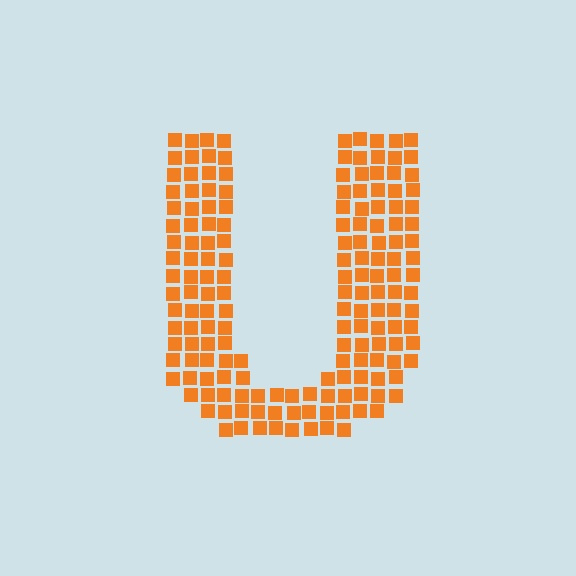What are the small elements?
The small elements are squares.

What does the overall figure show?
The overall figure shows the letter U.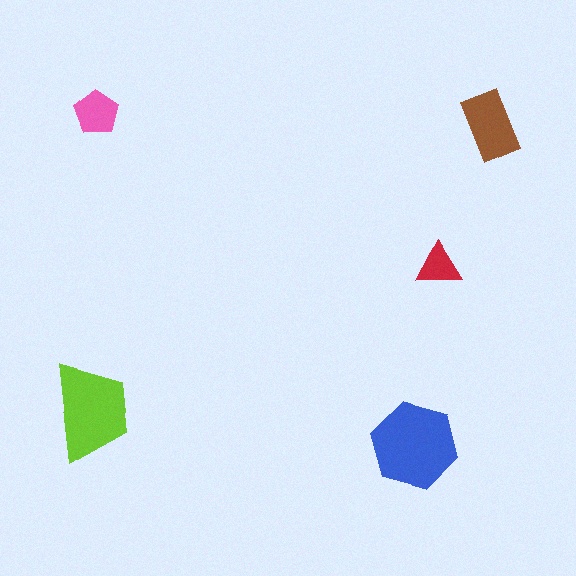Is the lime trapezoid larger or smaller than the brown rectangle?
Larger.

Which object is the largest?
The blue hexagon.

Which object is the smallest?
The red triangle.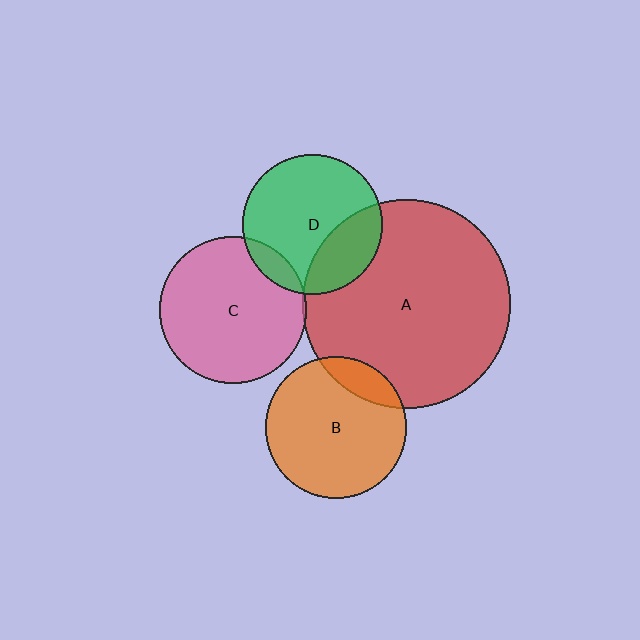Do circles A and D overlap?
Yes.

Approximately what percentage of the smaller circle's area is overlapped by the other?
Approximately 30%.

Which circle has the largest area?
Circle A (red).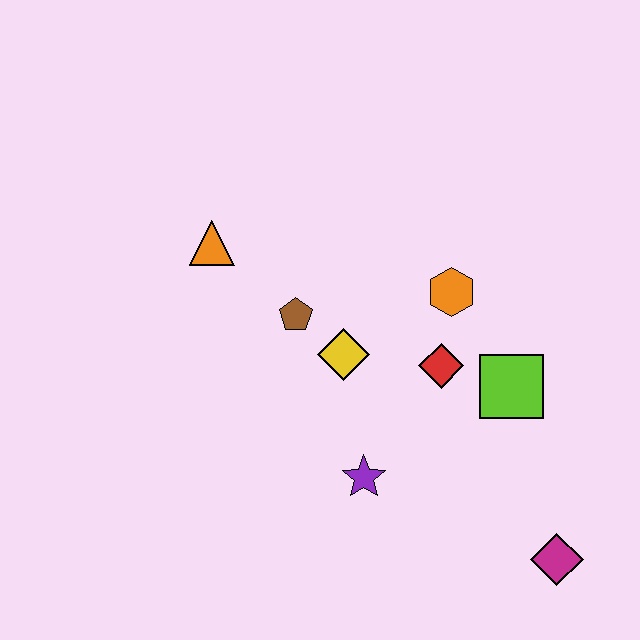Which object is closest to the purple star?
The yellow diamond is closest to the purple star.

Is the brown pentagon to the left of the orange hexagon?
Yes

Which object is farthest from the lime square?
The orange triangle is farthest from the lime square.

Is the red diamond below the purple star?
No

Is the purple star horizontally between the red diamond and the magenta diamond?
No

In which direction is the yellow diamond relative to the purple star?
The yellow diamond is above the purple star.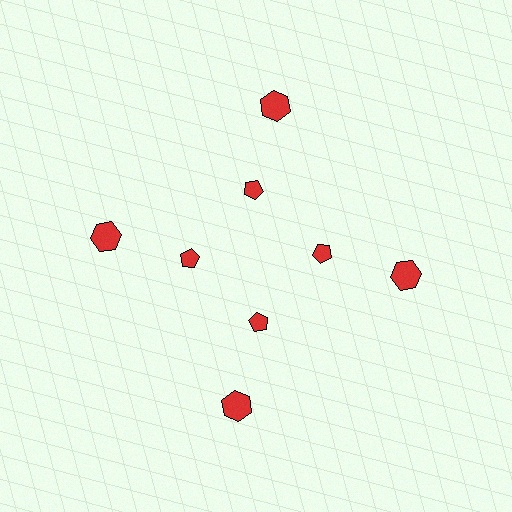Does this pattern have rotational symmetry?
Yes, this pattern has 4-fold rotational symmetry. It looks the same after rotating 90 degrees around the center.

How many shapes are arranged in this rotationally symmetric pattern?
There are 8 shapes, arranged in 4 groups of 2.